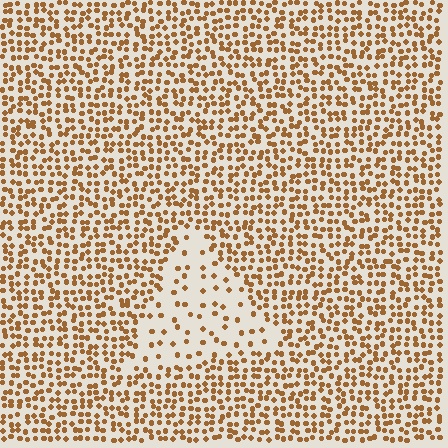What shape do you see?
I see a triangle.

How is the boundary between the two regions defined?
The boundary is defined by a change in element density (approximately 2.8x ratio). All elements are the same color, size, and shape.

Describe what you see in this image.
The image contains small brown elements arranged at two different densities. A triangle-shaped region is visible where the elements are less densely packed than the surrounding area.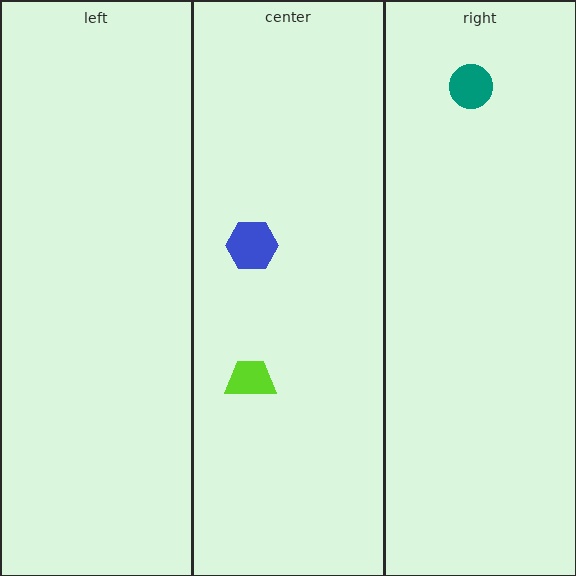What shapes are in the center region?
The lime trapezoid, the blue hexagon.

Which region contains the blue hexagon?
The center region.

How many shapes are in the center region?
2.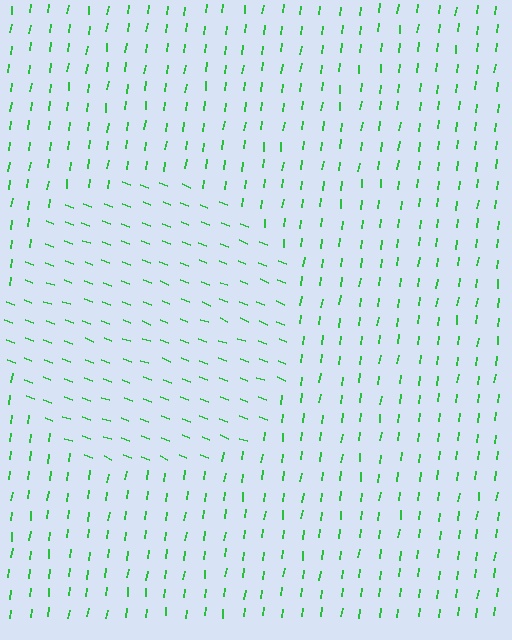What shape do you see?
I see a circle.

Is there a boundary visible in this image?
Yes, there is a texture boundary formed by a change in line orientation.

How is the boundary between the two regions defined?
The boundary is defined purely by a change in line orientation (approximately 77 degrees difference). All lines are the same color and thickness.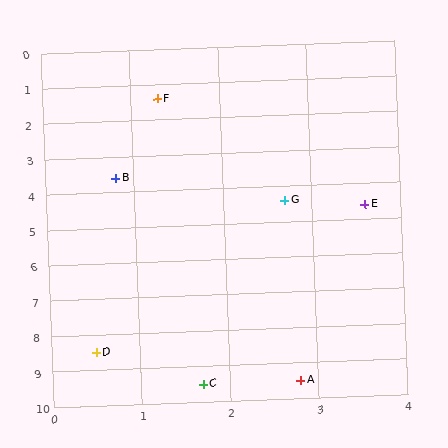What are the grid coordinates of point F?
Point F is at approximately (1.3, 1.4).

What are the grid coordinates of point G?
Point G is at approximately (2.7, 4.4).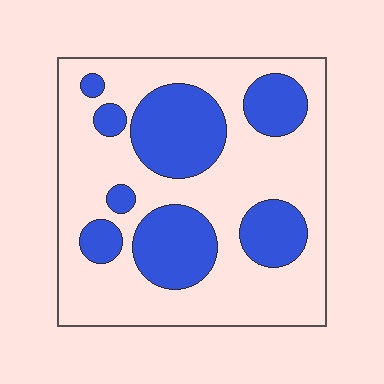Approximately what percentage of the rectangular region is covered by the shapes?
Approximately 35%.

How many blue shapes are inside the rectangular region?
8.